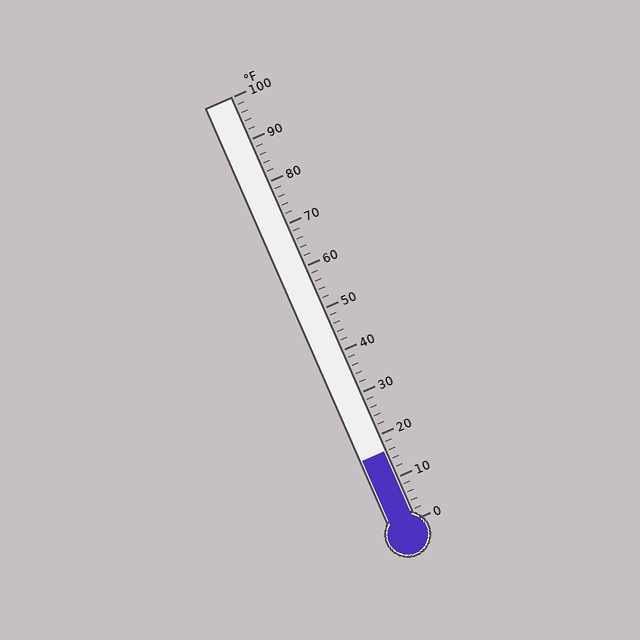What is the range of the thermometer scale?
The thermometer scale ranges from 0°F to 100°F.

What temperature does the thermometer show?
The thermometer shows approximately 16°F.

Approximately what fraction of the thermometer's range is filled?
The thermometer is filled to approximately 15% of its range.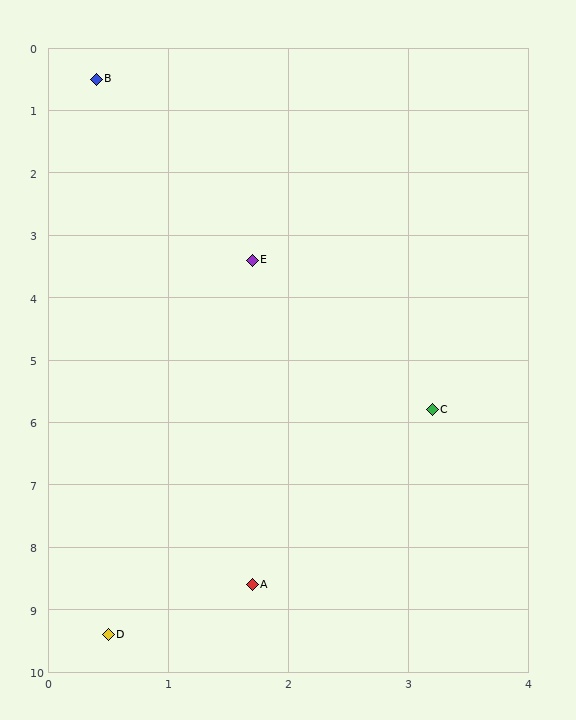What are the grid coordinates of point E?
Point E is at approximately (1.7, 3.4).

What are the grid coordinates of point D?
Point D is at approximately (0.5, 9.4).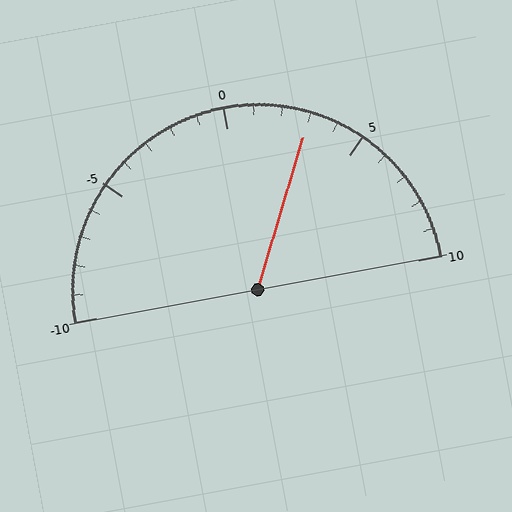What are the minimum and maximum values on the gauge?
The gauge ranges from -10 to 10.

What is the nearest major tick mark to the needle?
The nearest major tick mark is 5.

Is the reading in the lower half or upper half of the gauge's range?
The reading is in the upper half of the range (-10 to 10).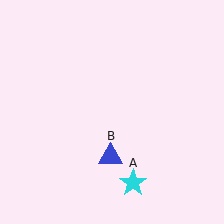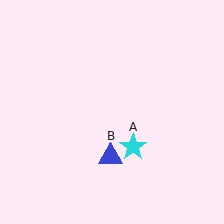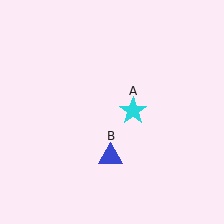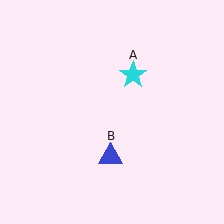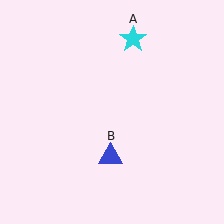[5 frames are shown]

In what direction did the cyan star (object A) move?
The cyan star (object A) moved up.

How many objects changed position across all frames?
1 object changed position: cyan star (object A).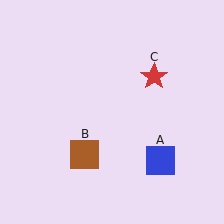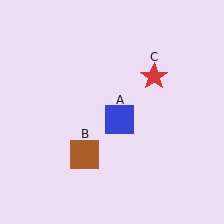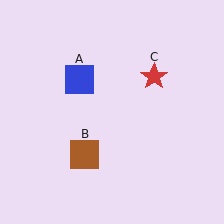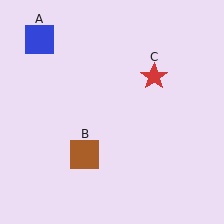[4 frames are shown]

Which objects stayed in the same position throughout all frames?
Brown square (object B) and red star (object C) remained stationary.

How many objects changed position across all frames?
1 object changed position: blue square (object A).